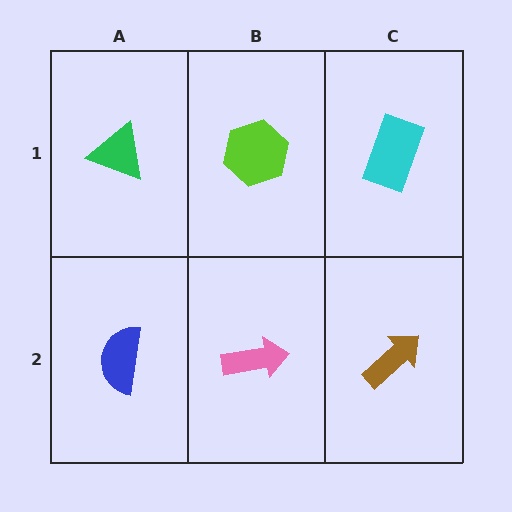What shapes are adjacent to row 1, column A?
A blue semicircle (row 2, column A), a lime hexagon (row 1, column B).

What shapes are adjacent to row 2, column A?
A green triangle (row 1, column A), a pink arrow (row 2, column B).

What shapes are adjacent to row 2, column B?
A lime hexagon (row 1, column B), a blue semicircle (row 2, column A), a brown arrow (row 2, column C).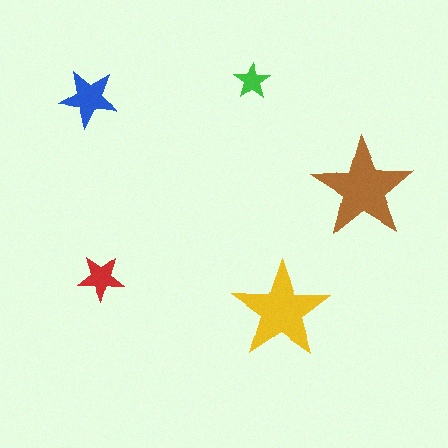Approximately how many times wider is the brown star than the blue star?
About 1.5 times wider.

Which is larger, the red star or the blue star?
The blue one.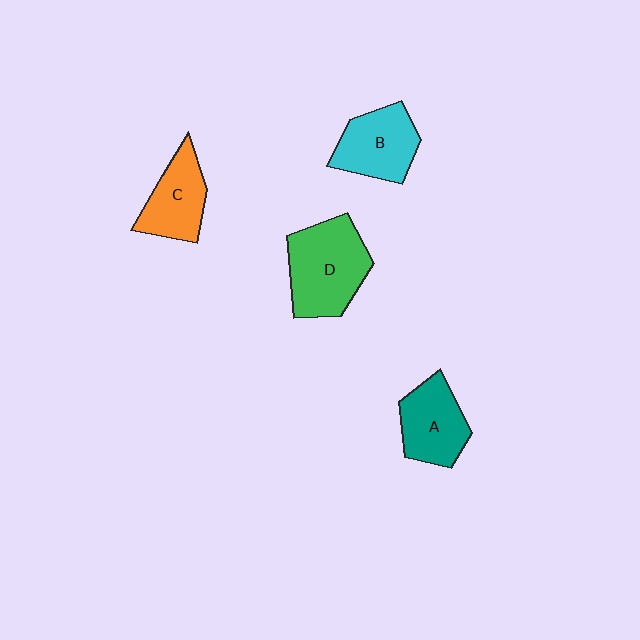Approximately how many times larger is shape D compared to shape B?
Approximately 1.3 times.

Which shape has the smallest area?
Shape C (orange).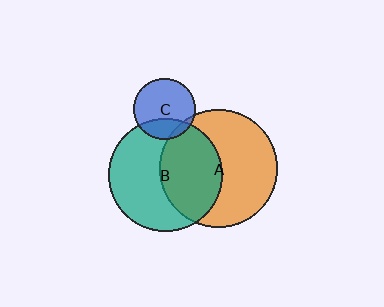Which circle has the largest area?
Circle A (orange).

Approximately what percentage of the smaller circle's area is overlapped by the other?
Approximately 25%.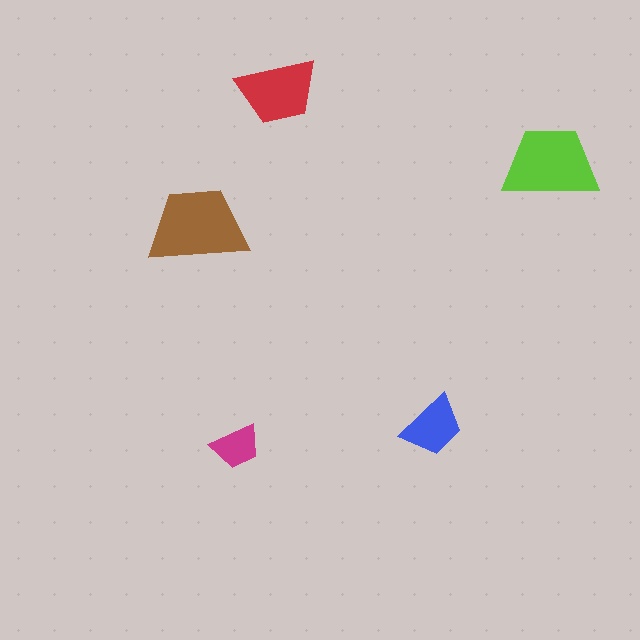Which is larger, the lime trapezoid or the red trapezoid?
The lime one.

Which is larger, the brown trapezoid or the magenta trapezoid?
The brown one.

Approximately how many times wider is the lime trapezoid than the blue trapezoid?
About 1.5 times wider.